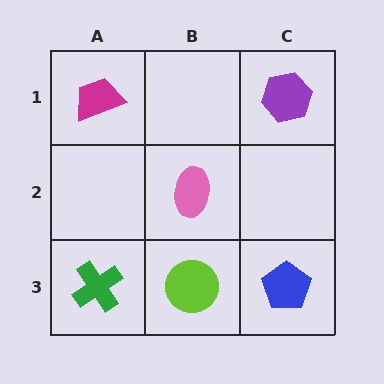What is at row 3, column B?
A lime circle.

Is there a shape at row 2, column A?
No, that cell is empty.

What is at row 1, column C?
A purple hexagon.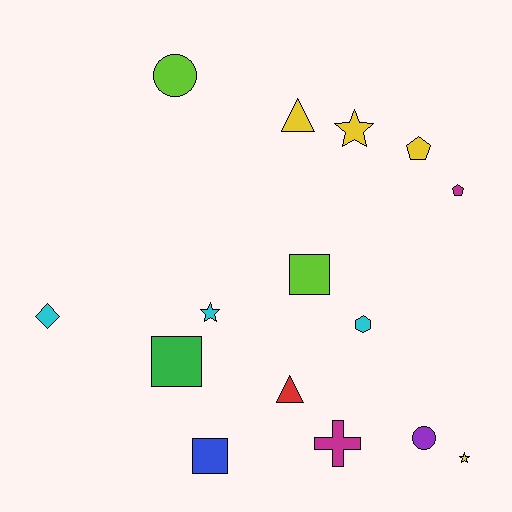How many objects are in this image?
There are 15 objects.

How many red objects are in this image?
There is 1 red object.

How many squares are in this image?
There are 3 squares.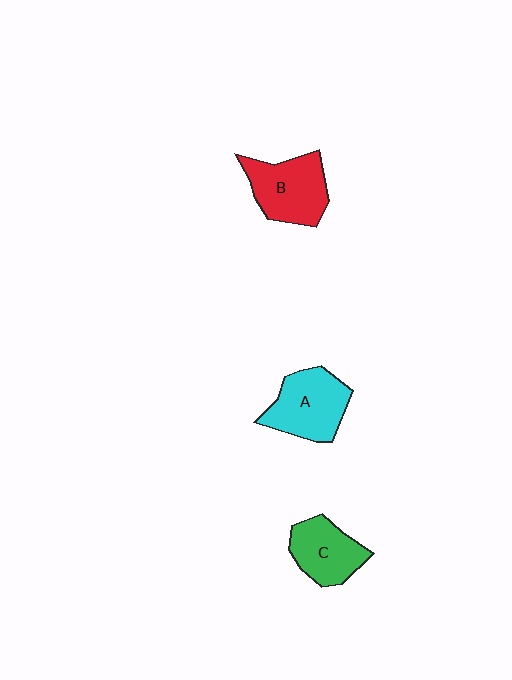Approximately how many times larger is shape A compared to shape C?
Approximately 1.2 times.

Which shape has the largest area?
Shape A (cyan).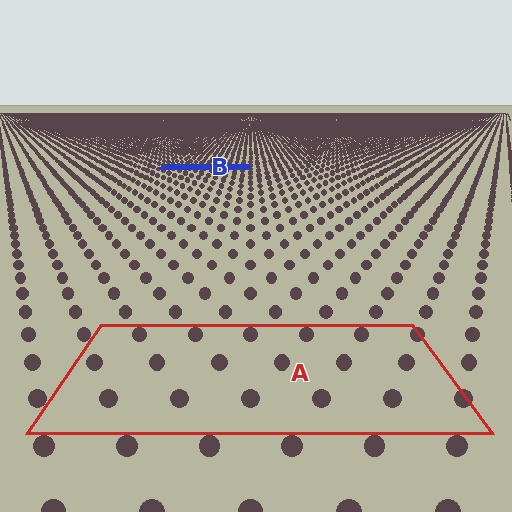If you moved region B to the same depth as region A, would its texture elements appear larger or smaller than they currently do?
They would appear larger. At a closer depth, the same texture elements are projected at a bigger on-screen size.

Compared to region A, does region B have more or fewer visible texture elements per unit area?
Region B has more texture elements per unit area — they are packed more densely because it is farther away.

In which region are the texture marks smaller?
The texture marks are smaller in region B, because it is farther away.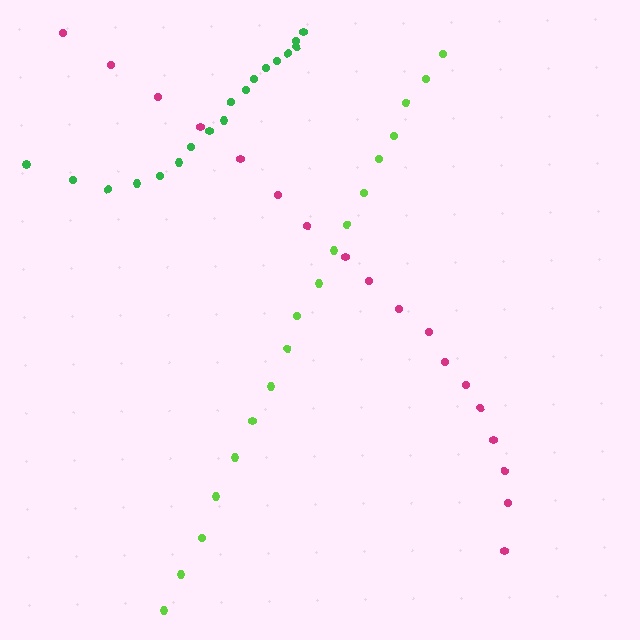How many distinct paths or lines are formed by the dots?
There are 3 distinct paths.